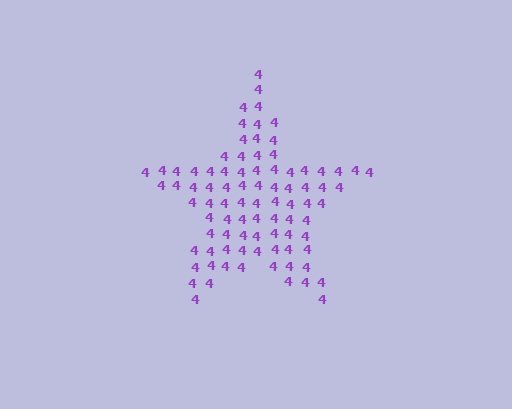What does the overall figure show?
The overall figure shows a star.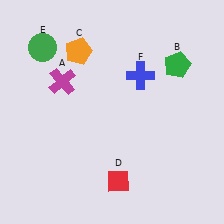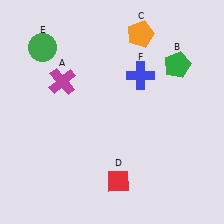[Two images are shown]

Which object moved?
The orange pentagon (C) moved right.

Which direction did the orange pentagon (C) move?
The orange pentagon (C) moved right.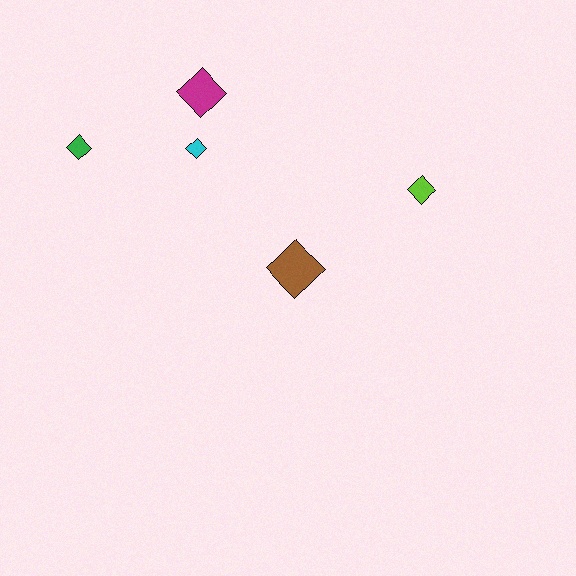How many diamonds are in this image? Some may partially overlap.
There are 5 diamonds.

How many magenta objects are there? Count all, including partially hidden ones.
There is 1 magenta object.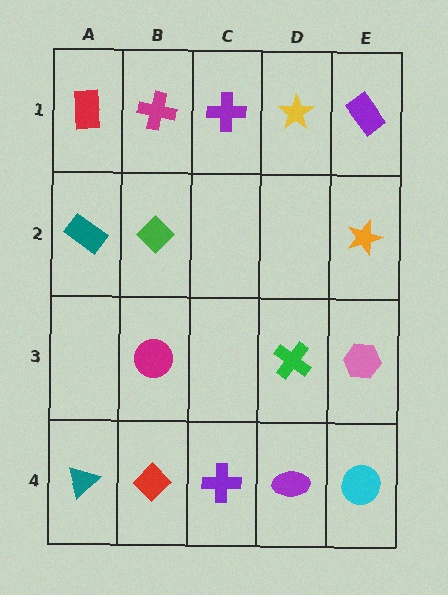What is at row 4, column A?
A teal triangle.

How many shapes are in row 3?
3 shapes.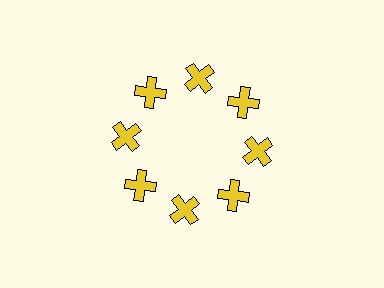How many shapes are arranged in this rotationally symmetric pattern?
There are 8 shapes, arranged in 8 groups of 1.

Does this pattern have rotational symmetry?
Yes, this pattern has 8-fold rotational symmetry. It looks the same after rotating 45 degrees around the center.